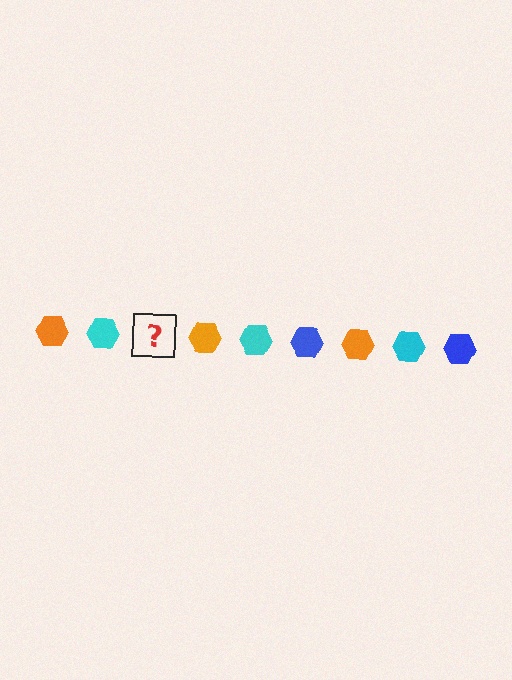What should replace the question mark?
The question mark should be replaced with a blue hexagon.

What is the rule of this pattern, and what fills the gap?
The rule is that the pattern cycles through orange, cyan, blue hexagons. The gap should be filled with a blue hexagon.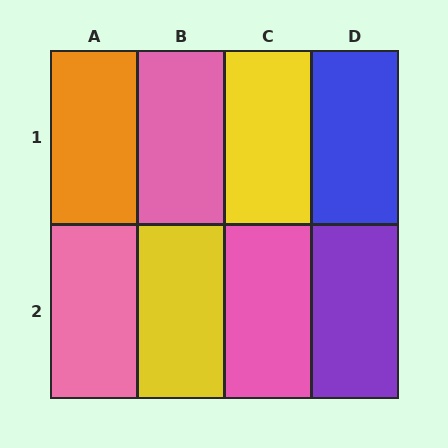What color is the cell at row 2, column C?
Pink.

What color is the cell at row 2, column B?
Yellow.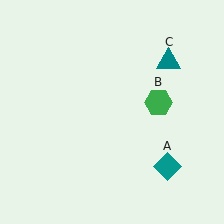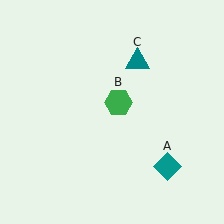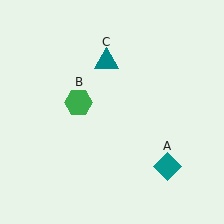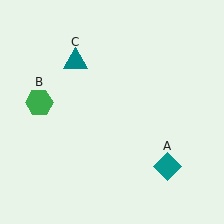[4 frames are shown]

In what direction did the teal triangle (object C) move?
The teal triangle (object C) moved left.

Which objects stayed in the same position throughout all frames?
Teal diamond (object A) remained stationary.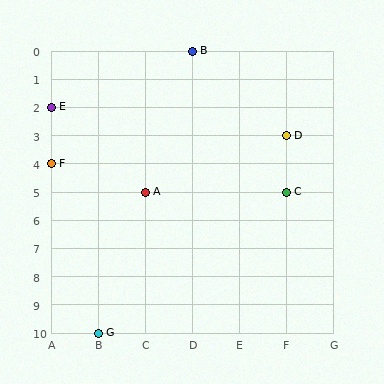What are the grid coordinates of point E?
Point E is at grid coordinates (A, 2).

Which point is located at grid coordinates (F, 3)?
Point D is at (F, 3).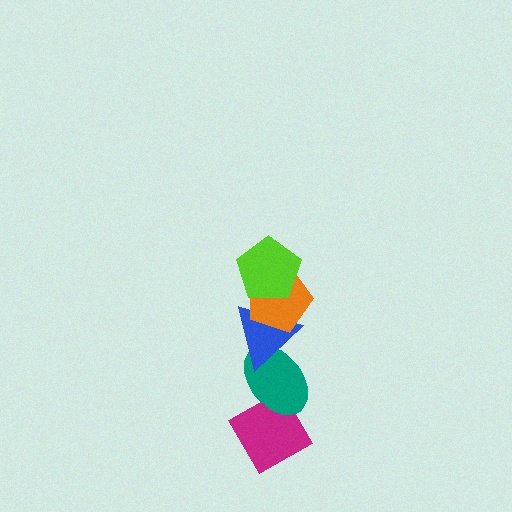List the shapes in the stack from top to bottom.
From top to bottom: the lime pentagon, the orange pentagon, the blue triangle, the teal ellipse, the magenta diamond.